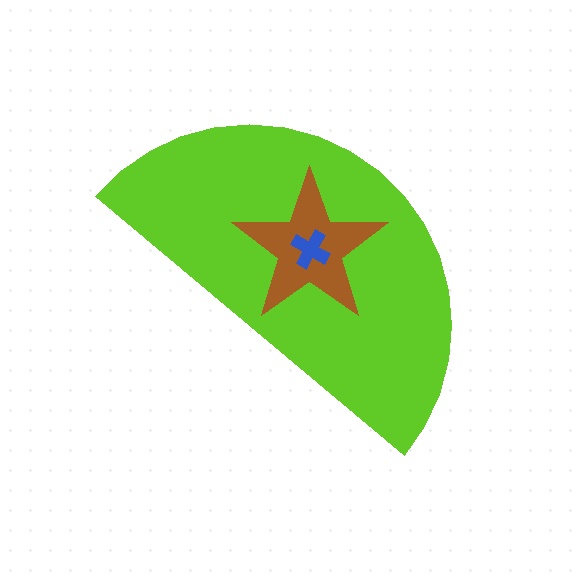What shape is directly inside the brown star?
The blue cross.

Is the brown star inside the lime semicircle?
Yes.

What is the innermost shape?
The blue cross.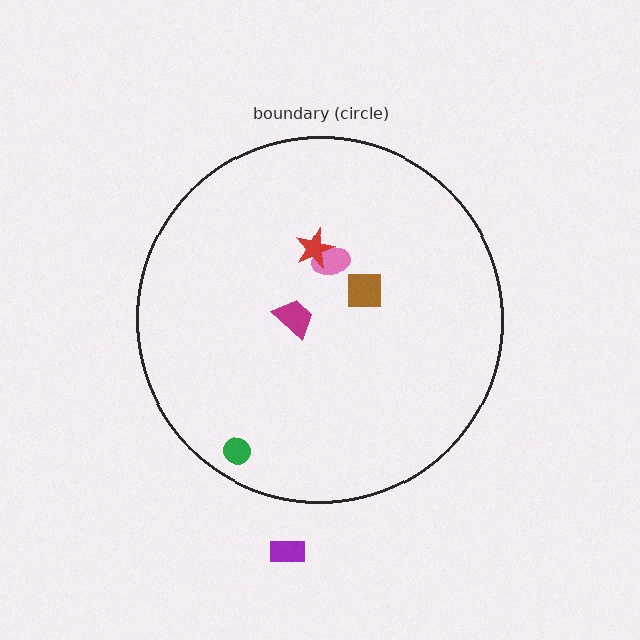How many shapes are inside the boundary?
5 inside, 1 outside.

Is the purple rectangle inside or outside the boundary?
Outside.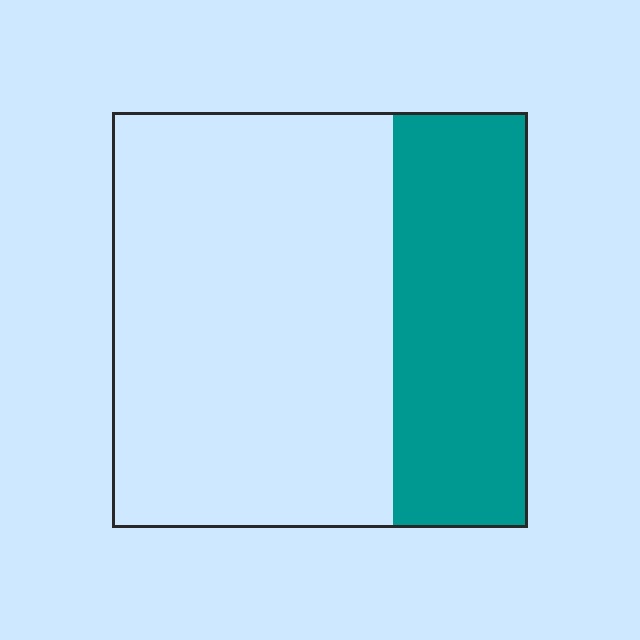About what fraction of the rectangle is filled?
About one third (1/3).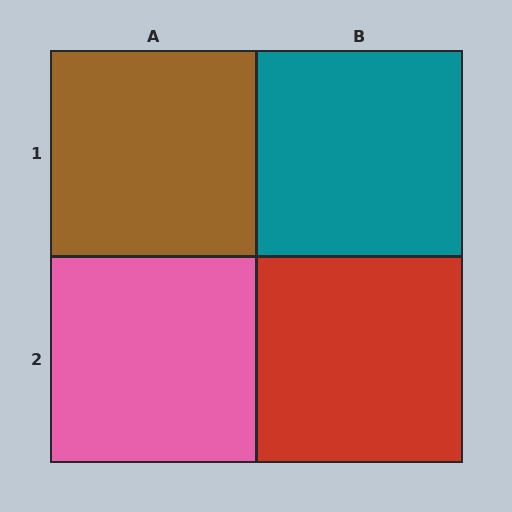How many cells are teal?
1 cell is teal.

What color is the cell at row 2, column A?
Pink.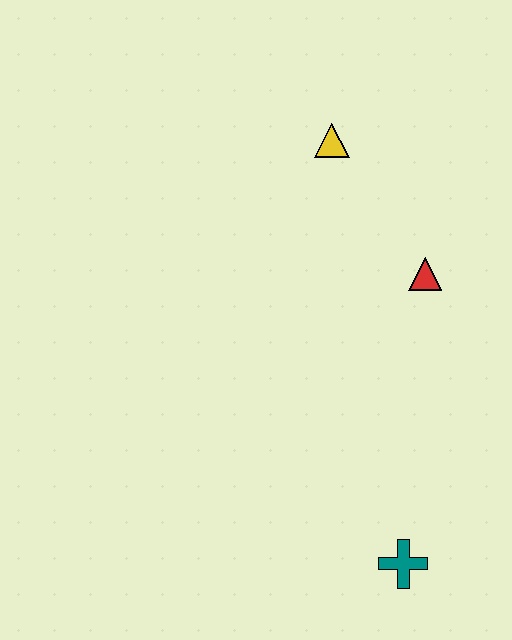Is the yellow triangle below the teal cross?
No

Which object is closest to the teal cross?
The red triangle is closest to the teal cross.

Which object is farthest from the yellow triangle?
The teal cross is farthest from the yellow triangle.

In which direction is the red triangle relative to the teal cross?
The red triangle is above the teal cross.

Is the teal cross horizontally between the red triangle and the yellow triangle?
Yes